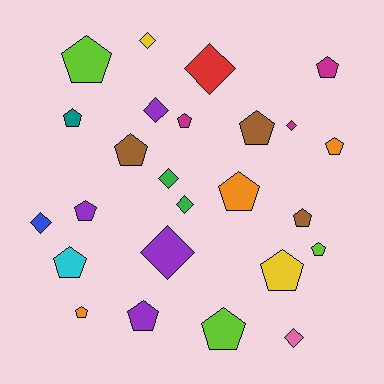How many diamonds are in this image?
There are 9 diamonds.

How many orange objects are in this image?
There are 3 orange objects.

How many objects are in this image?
There are 25 objects.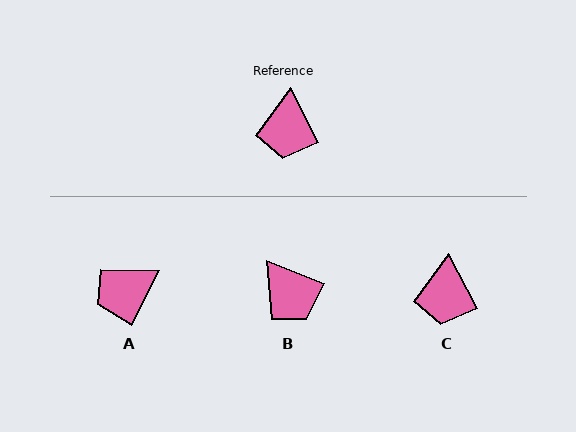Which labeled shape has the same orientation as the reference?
C.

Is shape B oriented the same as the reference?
No, it is off by about 41 degrees.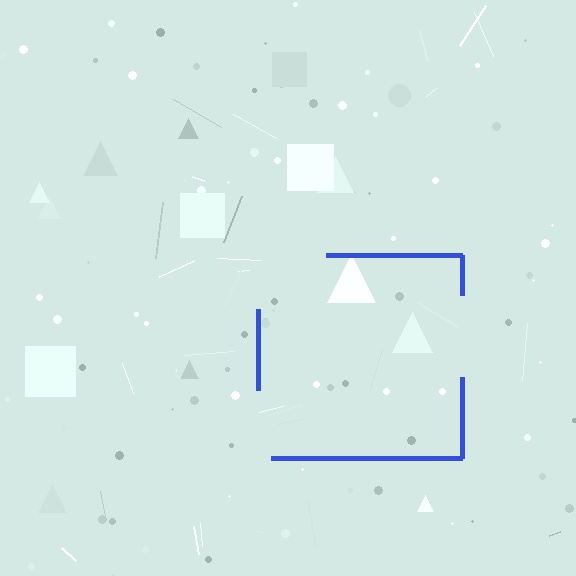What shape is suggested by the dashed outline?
The dashed outline suggests a square.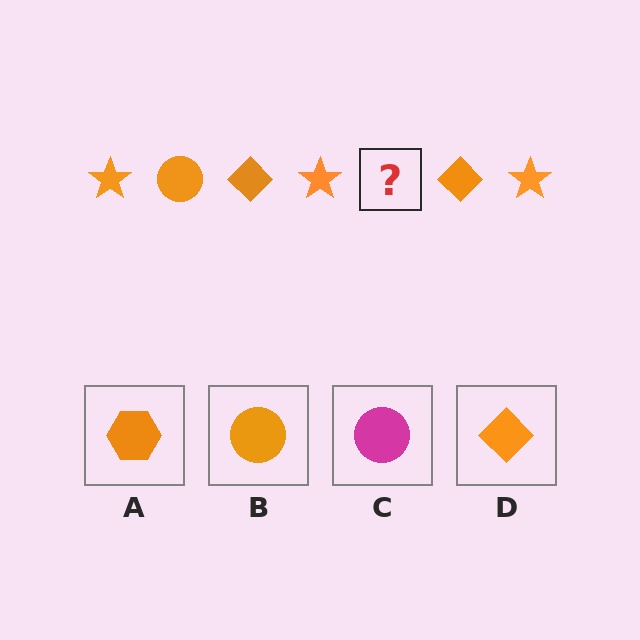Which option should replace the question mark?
Option B.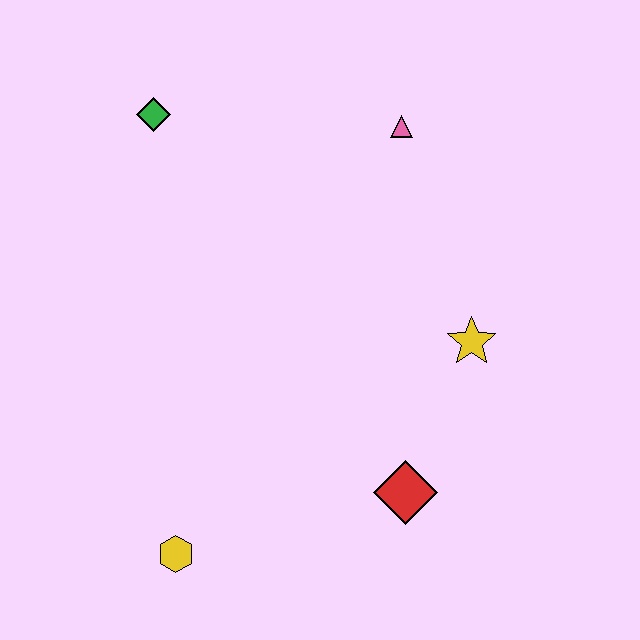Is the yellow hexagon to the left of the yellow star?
Yes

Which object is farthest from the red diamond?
The green diamond is farthest from the red diamond.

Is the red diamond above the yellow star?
No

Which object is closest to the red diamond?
The yellow star is closest to the red diamond.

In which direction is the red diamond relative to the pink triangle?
The red diamond is below the pink triangle.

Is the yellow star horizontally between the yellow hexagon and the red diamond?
No